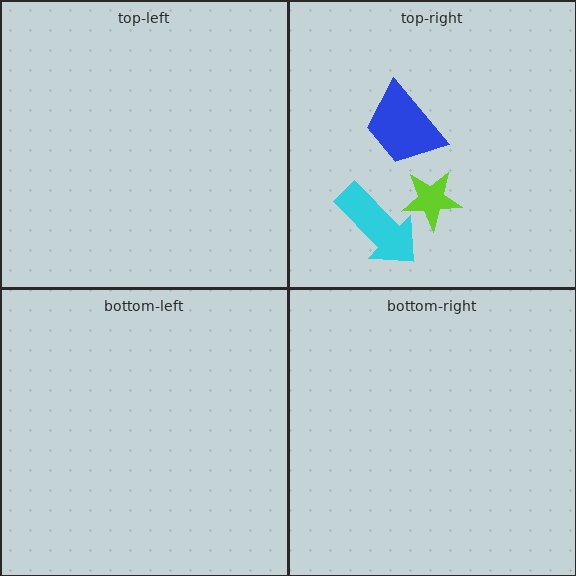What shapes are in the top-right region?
The lime star, the cyan arrow, the blue trapezoid.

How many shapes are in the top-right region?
3.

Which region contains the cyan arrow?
The top-right region.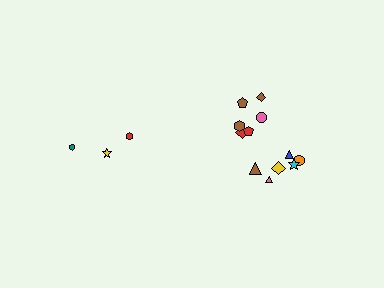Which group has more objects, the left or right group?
The right group.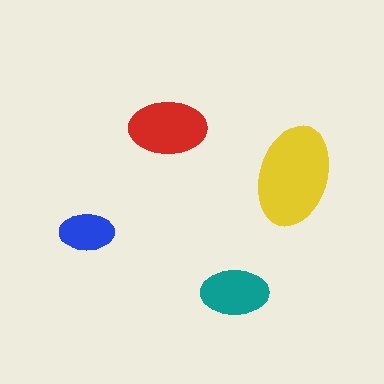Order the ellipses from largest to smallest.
the yellow one, the red one, the teal one, the blue one.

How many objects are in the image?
There are 4 objects in the image.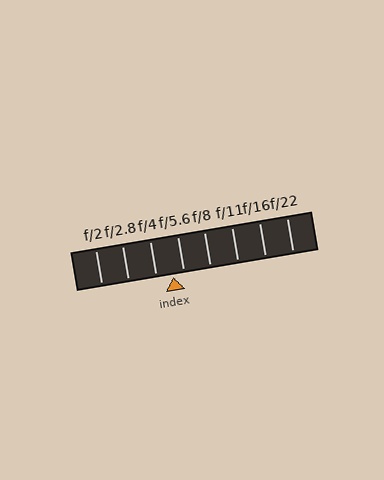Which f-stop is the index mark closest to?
The index mark is closest to f/5.6.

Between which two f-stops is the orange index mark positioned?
The index mark is between f/4 and f/5.6.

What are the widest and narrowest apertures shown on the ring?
The widest aperture shown is f/2 and the narrowest is f/22.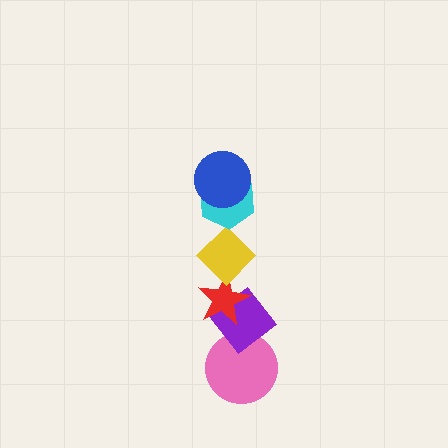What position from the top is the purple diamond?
The purple diamond is 5th from the top.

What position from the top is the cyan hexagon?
The cyan hexagon is 2nd from the top.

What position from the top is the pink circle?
The pink circle is 6th from the top.